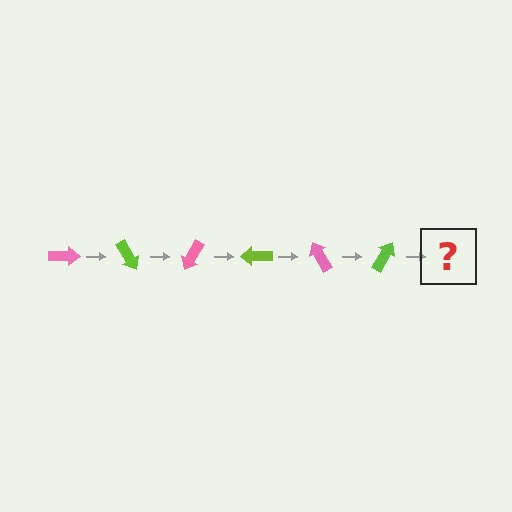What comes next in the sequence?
The next element should be a pink arrow, rotated 360 degrees from the start.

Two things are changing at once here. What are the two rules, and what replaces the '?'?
The two rules are that it rotates 60 degrees each step and the color cycles through pink and lime. The '?' should be a pink arrow, rotated 360 degrees from the start.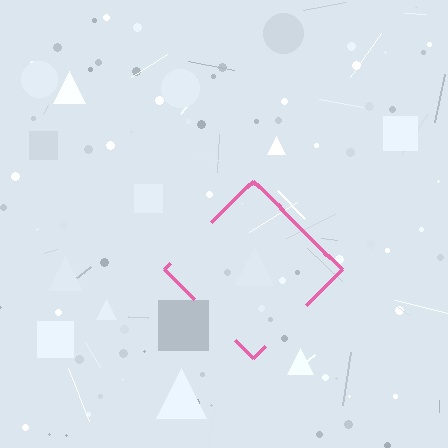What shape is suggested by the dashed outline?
The dashed outline suggests a diamond.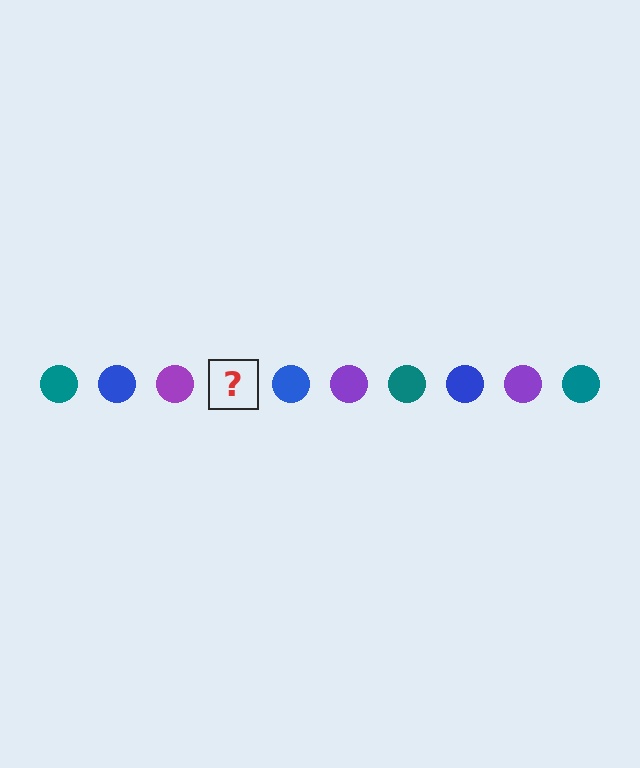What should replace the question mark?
The question mark should be replaced with a teal circle.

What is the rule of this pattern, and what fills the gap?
The rule is that the pattern cycles through teal, blue, purple circles. The gap should be filled with a teal circle.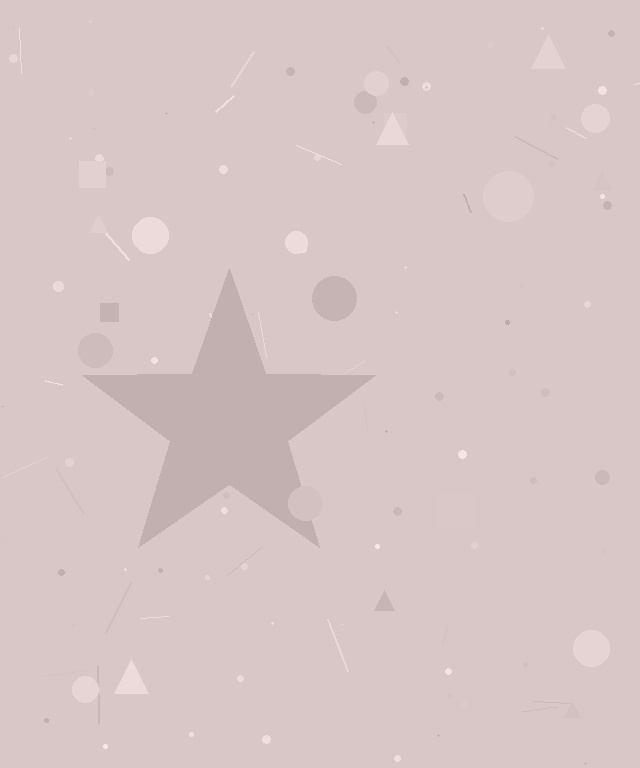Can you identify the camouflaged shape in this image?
The camouflaged shape is a star.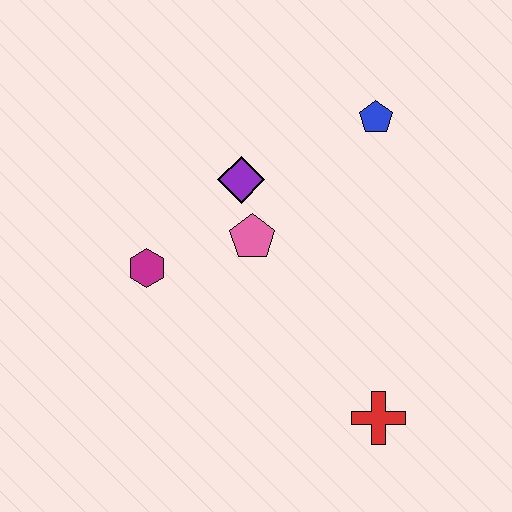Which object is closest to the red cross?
The pink pentagon is closest to the red cross.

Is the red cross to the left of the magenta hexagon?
No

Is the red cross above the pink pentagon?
No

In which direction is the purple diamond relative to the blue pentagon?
The purple diamond is to the left of the blue pentagon.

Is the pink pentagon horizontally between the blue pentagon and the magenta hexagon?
Yes